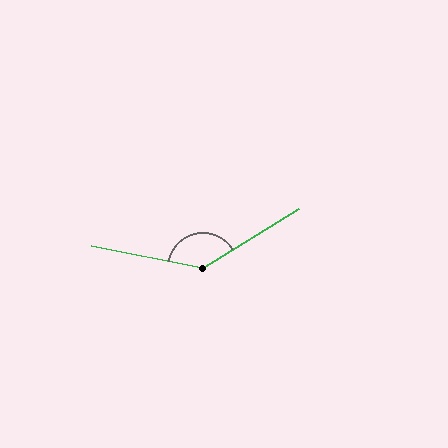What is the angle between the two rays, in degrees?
Approximately 137 degrees.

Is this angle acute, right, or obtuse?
It is obtuse.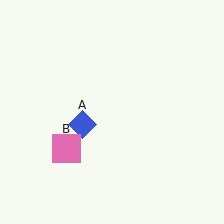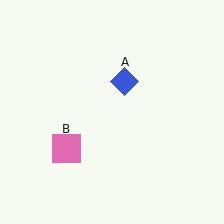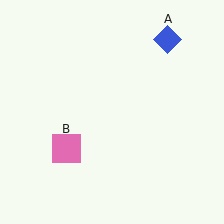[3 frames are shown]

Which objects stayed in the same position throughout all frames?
Pink square (object B) remained stationary.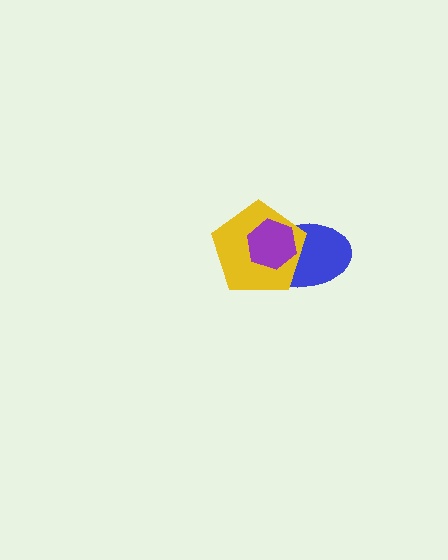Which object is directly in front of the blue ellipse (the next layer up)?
The yellow pentagon is directly in front of the blue ellipse.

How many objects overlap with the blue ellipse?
2 objects overlap with the blue ellipse.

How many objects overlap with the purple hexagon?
2 objects overlap with the purple hexagon.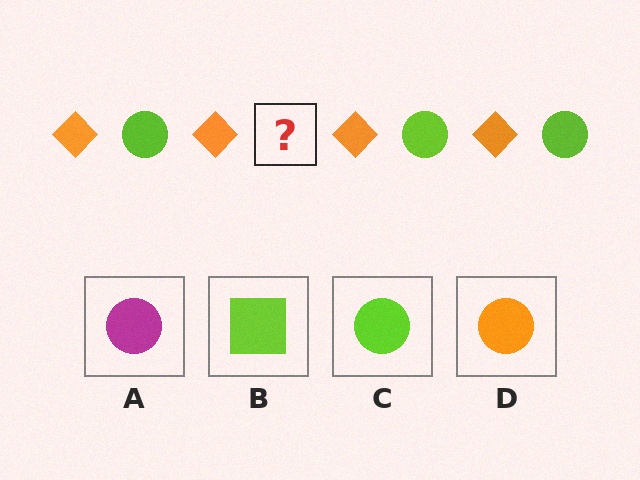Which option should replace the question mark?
Option C.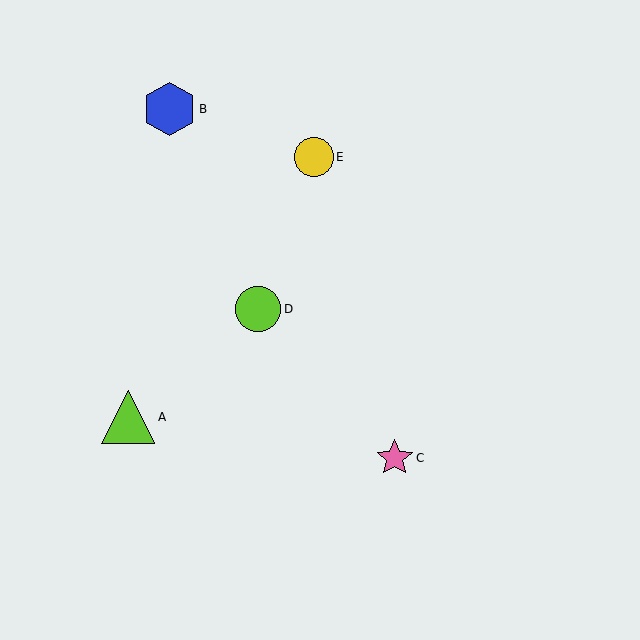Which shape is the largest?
The blue hexagon (labeled B) is the largest.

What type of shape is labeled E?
Shape E is a yellow circle.